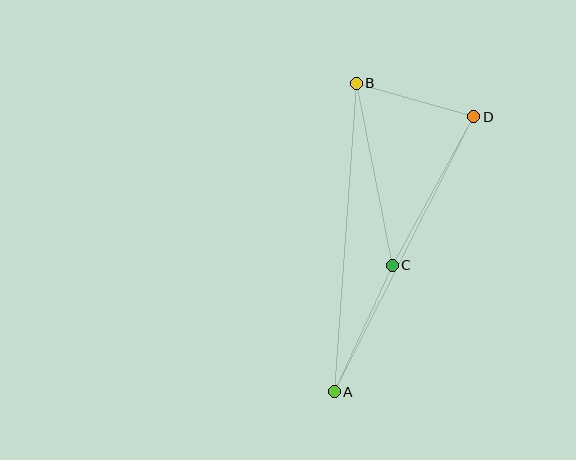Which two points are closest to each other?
Points B and D are closest to each other.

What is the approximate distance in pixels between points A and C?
The distance between A and C is approximately 139 pixels.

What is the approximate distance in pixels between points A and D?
The distance between A and D is approximately 308 pixels.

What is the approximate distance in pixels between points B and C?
The distance between B and C is approximately 186 pixels.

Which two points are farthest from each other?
Points A and B are farthest from each other.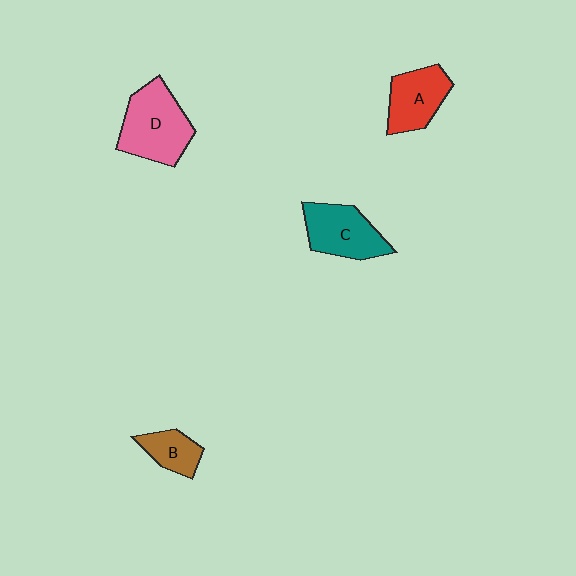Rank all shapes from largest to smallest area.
From largest to smallest: D (pink), C (teal), A (red), B (brown).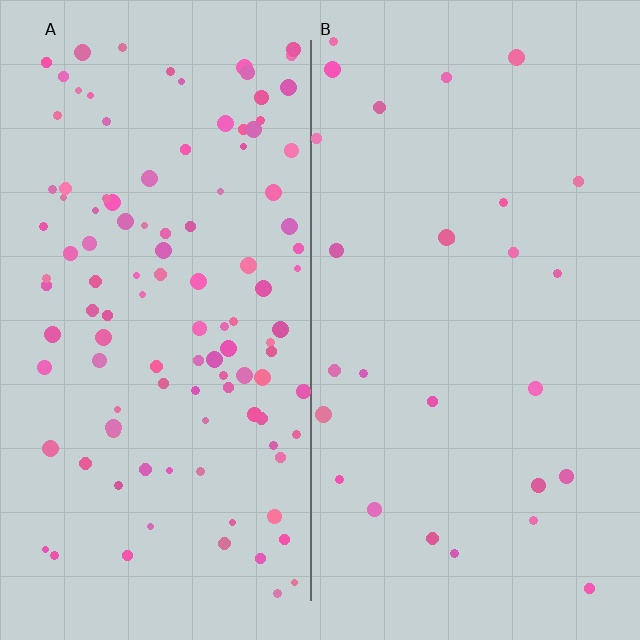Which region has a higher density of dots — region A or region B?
A (the left).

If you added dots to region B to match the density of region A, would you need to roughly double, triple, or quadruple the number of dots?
Approximately quadruple.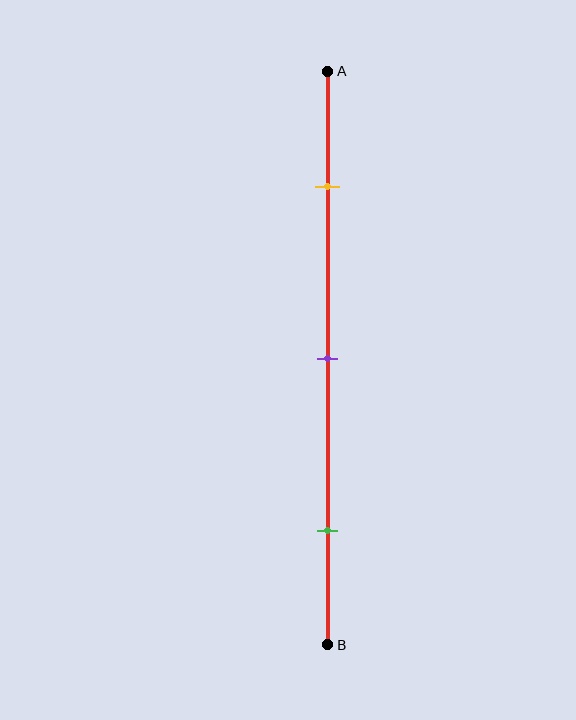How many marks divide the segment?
There are 3 marks dividing the segment.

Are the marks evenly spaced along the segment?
Yes, the marks are approximately evenly spaced.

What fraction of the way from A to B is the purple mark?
The purple mark is approximately 50% (0.5) of the way from A to B.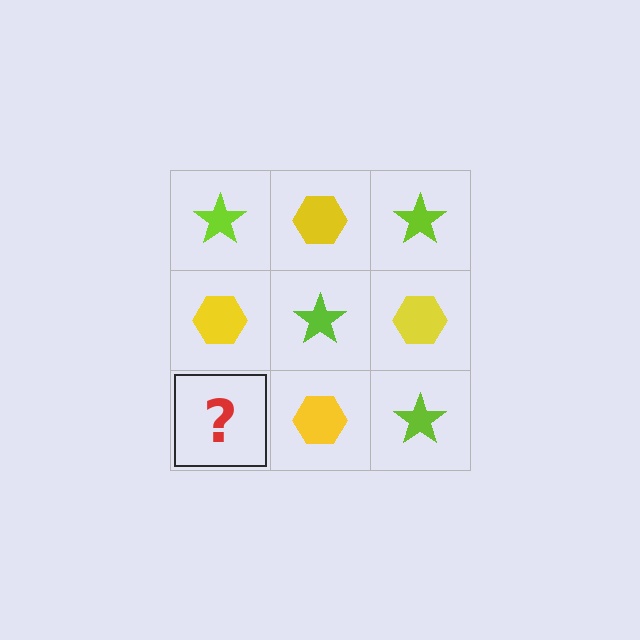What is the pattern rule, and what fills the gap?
The rule is that it alternates lime star and yellow hexagon in a checkerboard pattern. The gap should be filled with a lime star.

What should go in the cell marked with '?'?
The missing cell should contain a lime star.